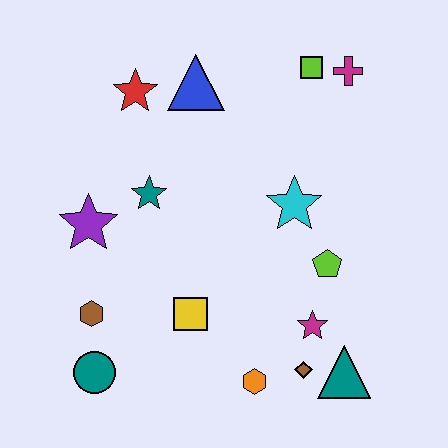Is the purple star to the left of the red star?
Yes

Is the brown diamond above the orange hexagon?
Yes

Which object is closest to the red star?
The blue triangle is closest to the red star.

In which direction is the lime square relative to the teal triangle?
The lime square is above the teal triangle.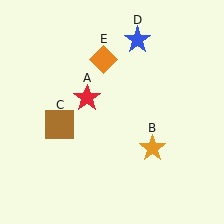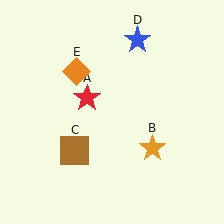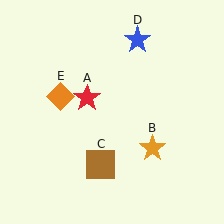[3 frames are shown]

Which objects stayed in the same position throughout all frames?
Red star (object A) and orange star (object B) and blue star (object D) remained stationary.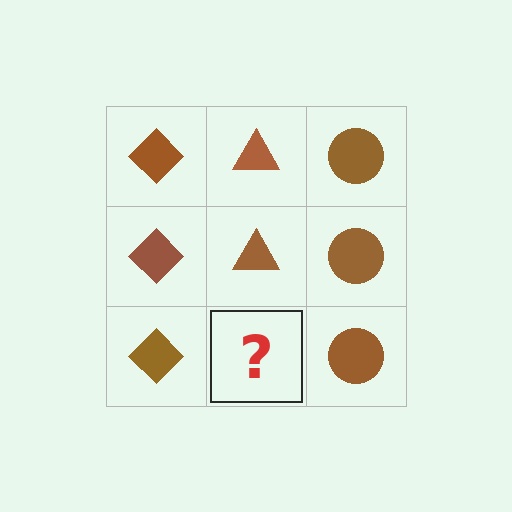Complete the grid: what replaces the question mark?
The question mark should be replaced with a brown triangle.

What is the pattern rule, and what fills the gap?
The rule is that each column has a consistent shape. The gap should be filled with a brown triangle.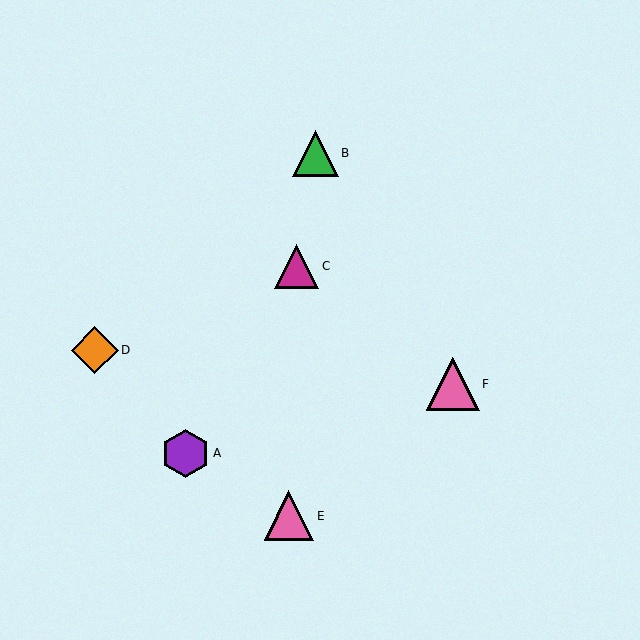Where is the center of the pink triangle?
The center of the pink triangle is at (289, 516).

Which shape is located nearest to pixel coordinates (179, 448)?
The purple hexagon (labeled A) at (185, 453) is nearest to that location.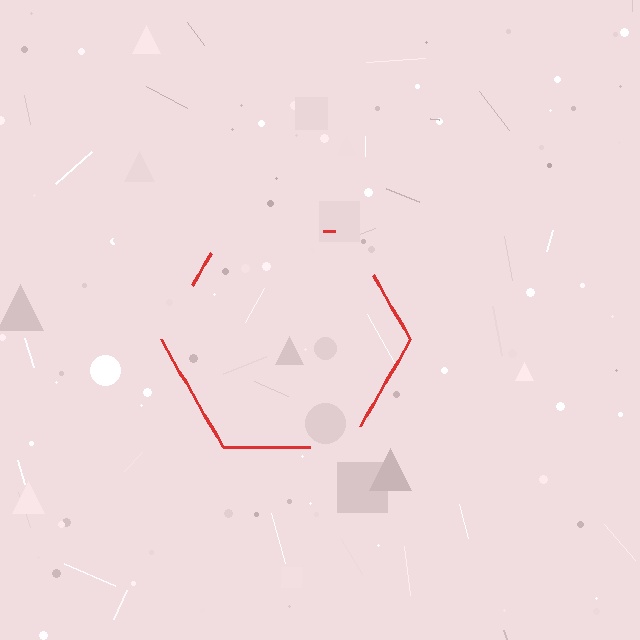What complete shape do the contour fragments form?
The contour fragments form a hexagon.